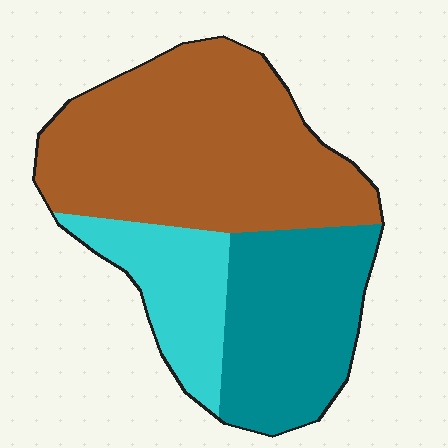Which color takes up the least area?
Cyan, at roughly 20%.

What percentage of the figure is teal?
Teal covers roughly 30% of the figure.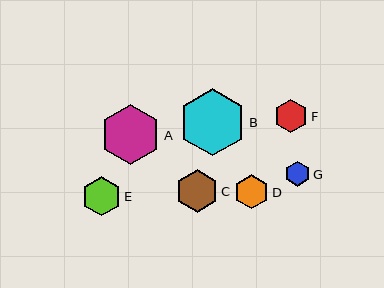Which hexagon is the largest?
Hexagon B is the largest with a size of approximately 67 pixels.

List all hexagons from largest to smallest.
From largest to smallest: B, A, C, E, D, F, G.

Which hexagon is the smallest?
Hexagon G is the smallest with a size of approximately 25 pixels.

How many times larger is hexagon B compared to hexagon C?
Hexagon B is approximately 1.6 times the size of hexagon C.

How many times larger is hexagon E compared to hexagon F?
Hexagon E is approximately 1.2 times the size of hexagon F.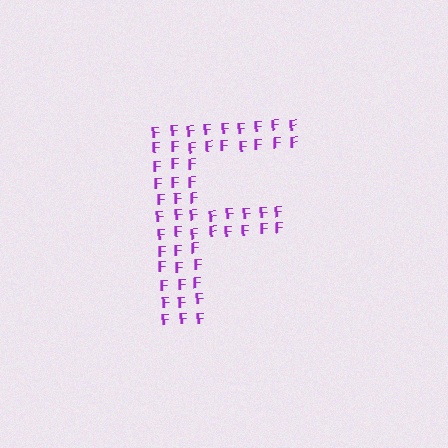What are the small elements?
The small elements are letter F's.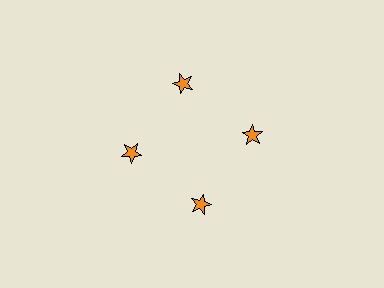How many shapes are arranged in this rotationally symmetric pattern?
There are 4 shapes, arranged in 4 groups of 1.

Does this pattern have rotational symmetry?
Yes, this pattern has 4-fold rotational symmetry. It looks the same after rotating 90 degrees around the center.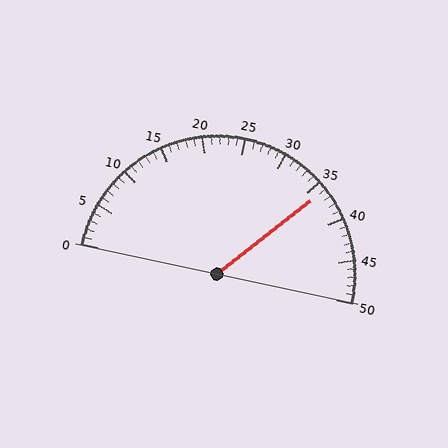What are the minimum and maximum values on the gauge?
The gauge ranges from 0 to 50.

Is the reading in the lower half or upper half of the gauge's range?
The reading is in the upper half of the range (0 to 50).